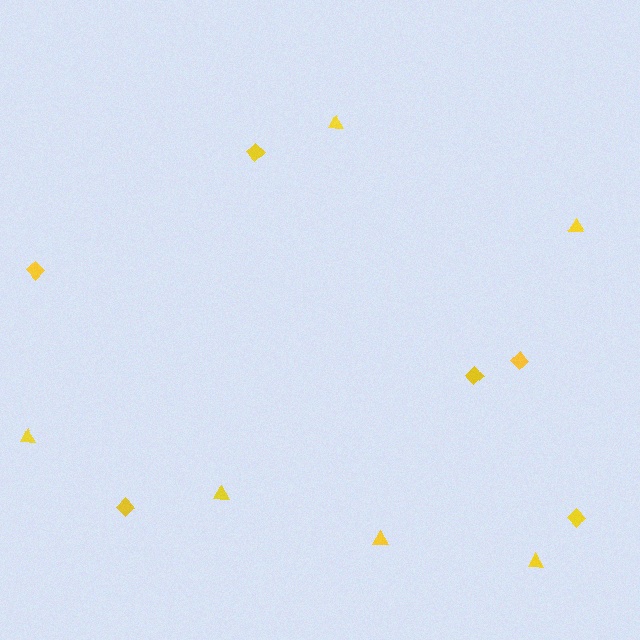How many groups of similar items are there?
There are 2 groups: one group of triangles (6) and one group of diamonds (6).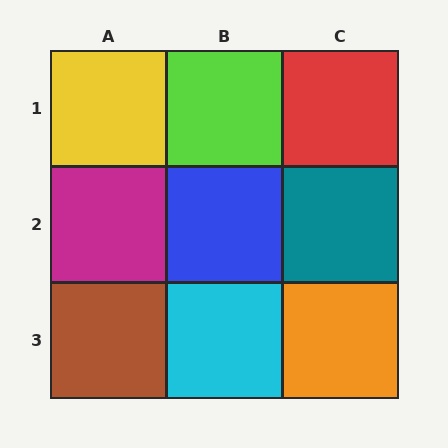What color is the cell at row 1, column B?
Lime.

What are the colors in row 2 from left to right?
Magenta, blue, teal.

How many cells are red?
1 cell is red.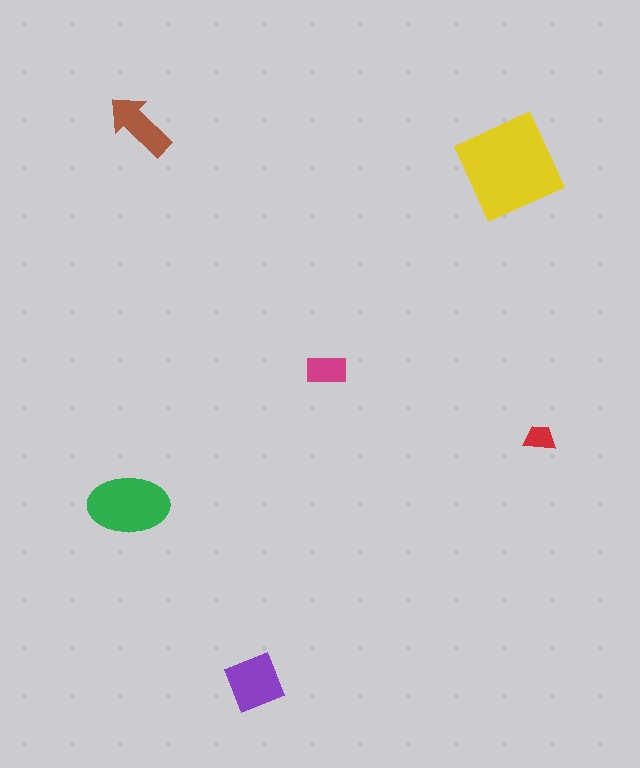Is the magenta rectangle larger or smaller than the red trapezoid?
Larger.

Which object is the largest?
The yellow square.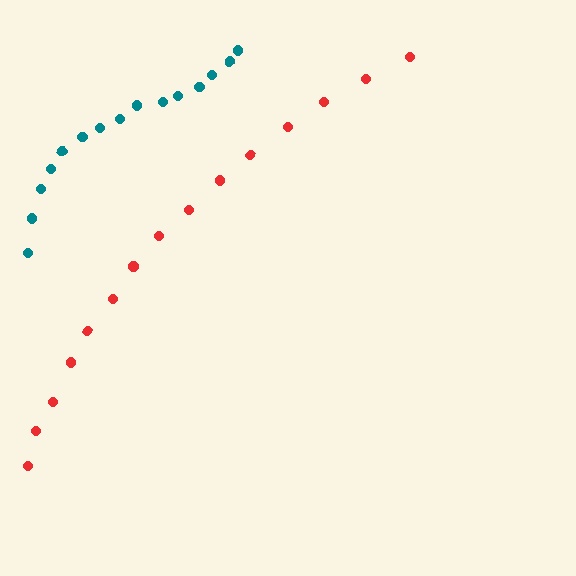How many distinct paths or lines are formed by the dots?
There are 2 distinct paths.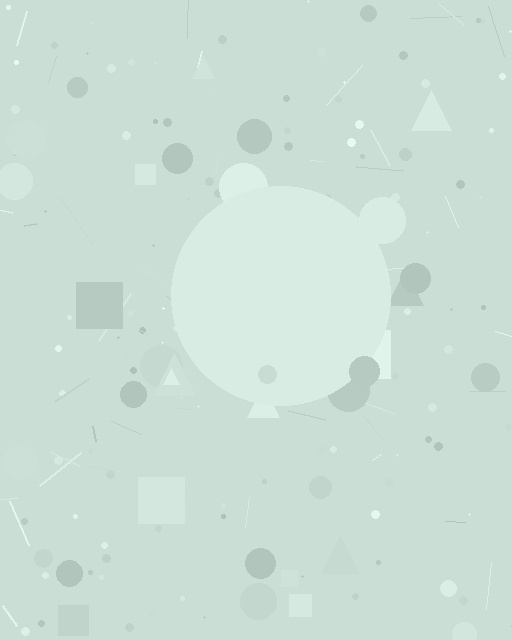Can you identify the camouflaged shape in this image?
The camouflaged shape is a circle.